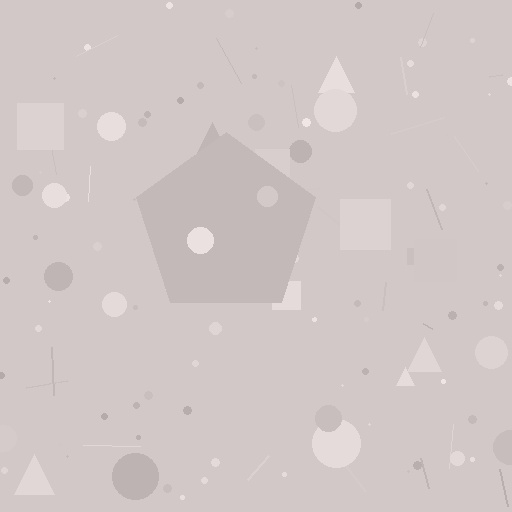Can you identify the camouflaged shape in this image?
The camouflaged shape is a pentagon.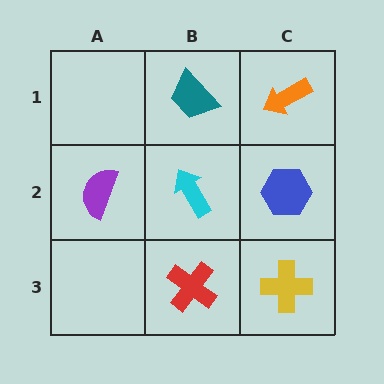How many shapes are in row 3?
2 shapes.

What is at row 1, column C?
An orange arrow.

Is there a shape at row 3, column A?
No, that cell is empty.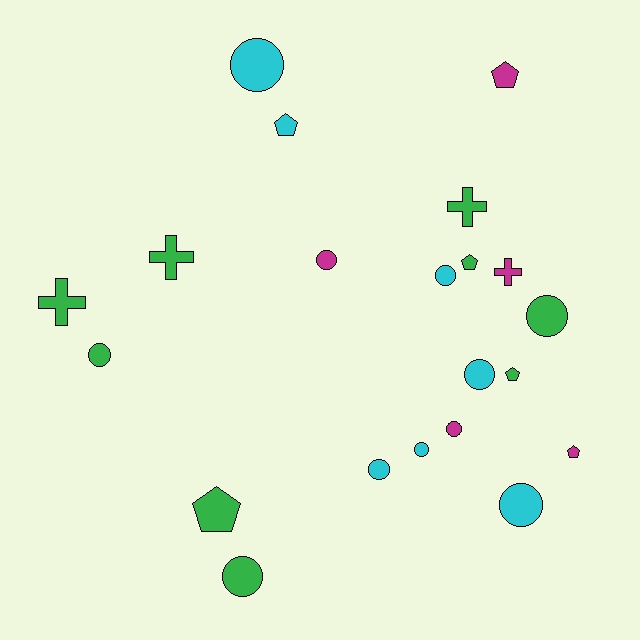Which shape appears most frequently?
Circle, with 11 objects.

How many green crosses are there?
There are 3 green crosses.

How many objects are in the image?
There are 21 objects.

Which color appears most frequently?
Green, with 9 objects.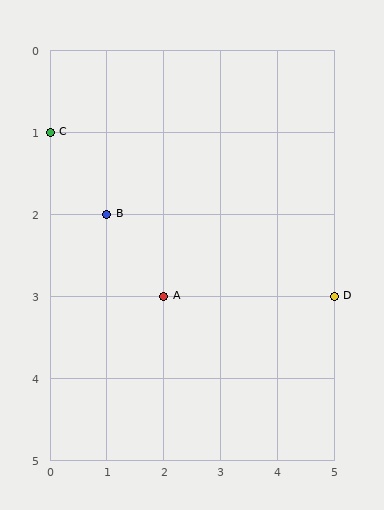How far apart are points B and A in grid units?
Points B and A are 1 column and 1 row apart (about 1.4 grid units diagonally).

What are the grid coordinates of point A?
Point A is at grid coordinates (2, 3).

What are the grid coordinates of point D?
Point D is at grid coordinates (5, 3).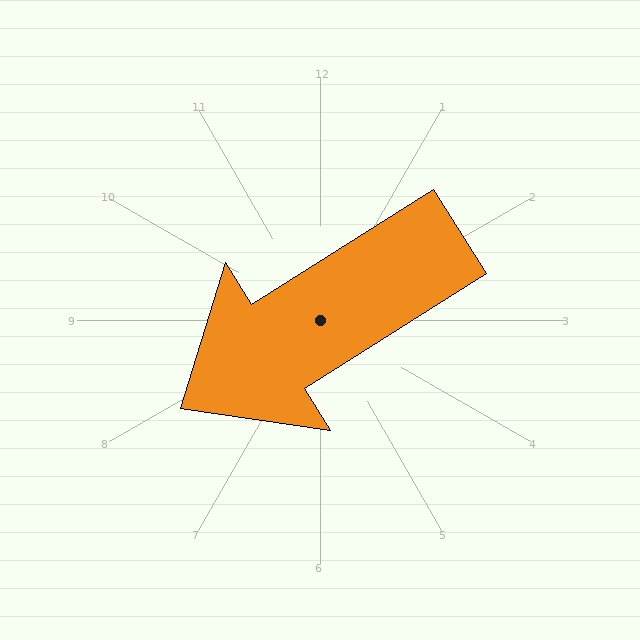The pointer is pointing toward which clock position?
Roughly 8 o'clock.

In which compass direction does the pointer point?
Southwest.